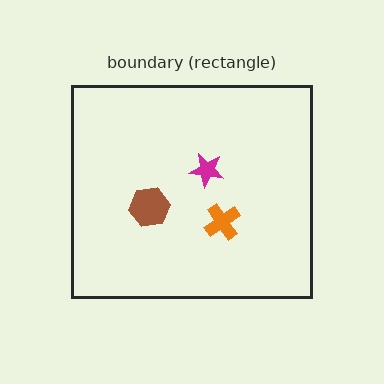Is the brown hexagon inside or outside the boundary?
Inside.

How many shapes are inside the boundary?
3 inside, 0 outside.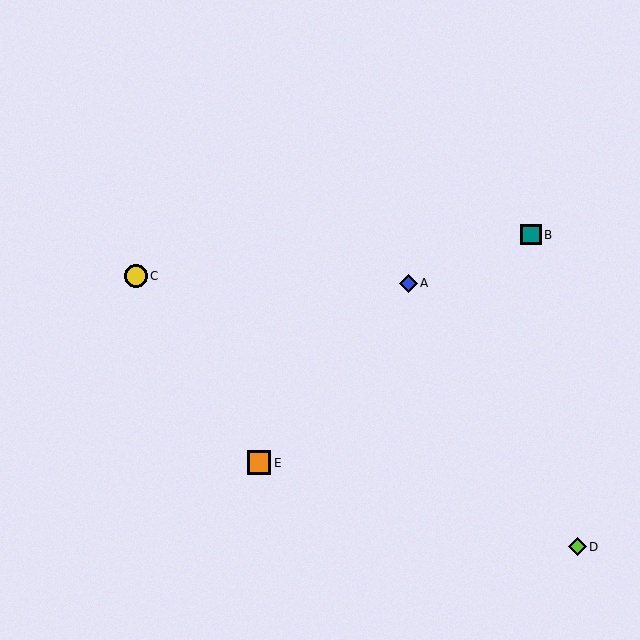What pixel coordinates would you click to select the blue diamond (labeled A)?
Click at (408, 284) to select the blue diamond A.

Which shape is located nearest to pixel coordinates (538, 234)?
The teal square (labeled B) at (531, 235) is nearest to that location.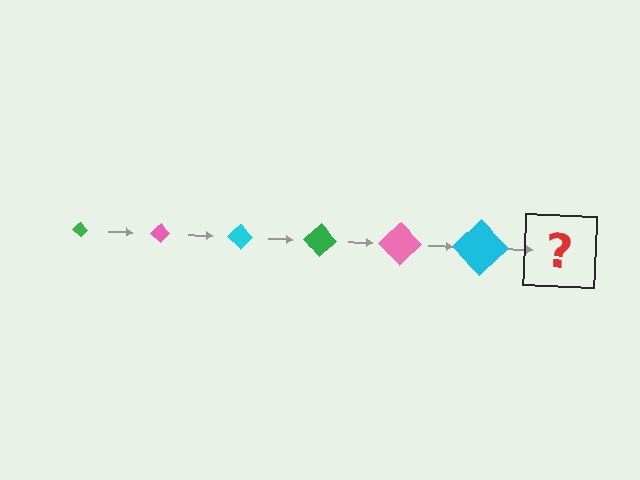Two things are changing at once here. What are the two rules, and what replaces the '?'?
The two rules are that the diamond grows larger each step and the color cycles through green, pink, and cyan. The '?' should be a green diamond, larger than the previous one.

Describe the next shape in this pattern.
It should be a green diamond, larger than the previous one.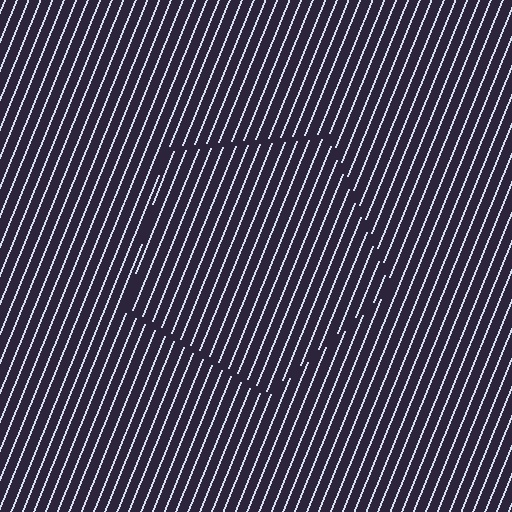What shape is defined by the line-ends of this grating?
An illusory pentagon. The interior of the shape contains the same grating, shifted by half a period — the contour is defined by the phase discontinuity where line-ends from the inner and outer gratings abut.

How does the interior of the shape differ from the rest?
The interior of the shape contains the same grating, shifted by half a period — the contour is defined by the phase discontinuity where line-ends from the inner and outer gratings abut.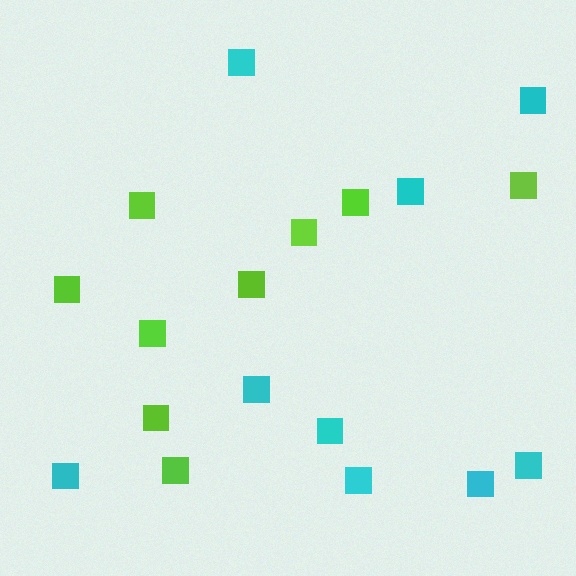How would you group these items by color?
There are 2 groups: one group of lime squares (9) and one group of cyan squares (9).